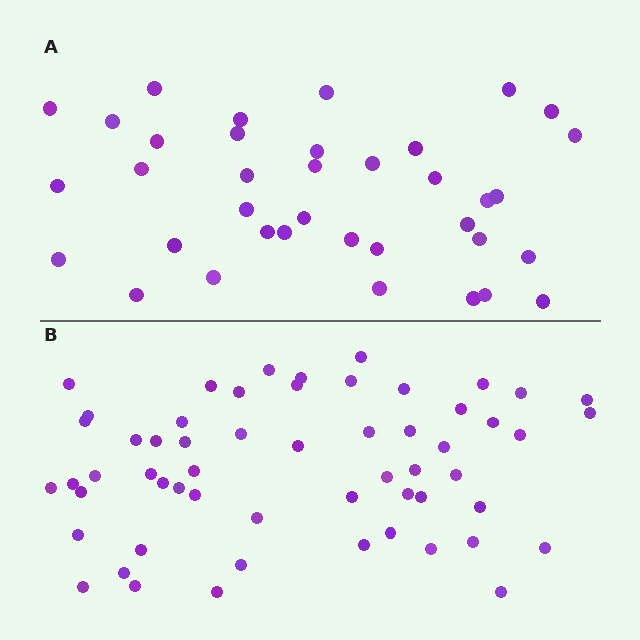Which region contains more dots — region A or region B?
Region B (the bottom region) has more dots.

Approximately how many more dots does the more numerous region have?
Region B has approximately 20 more dots than region A.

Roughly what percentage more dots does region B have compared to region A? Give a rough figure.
About 55% more.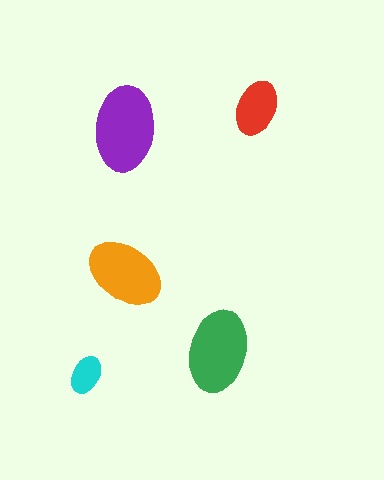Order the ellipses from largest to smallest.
the purple one, the green one, the orange one, the red one, the cyan one.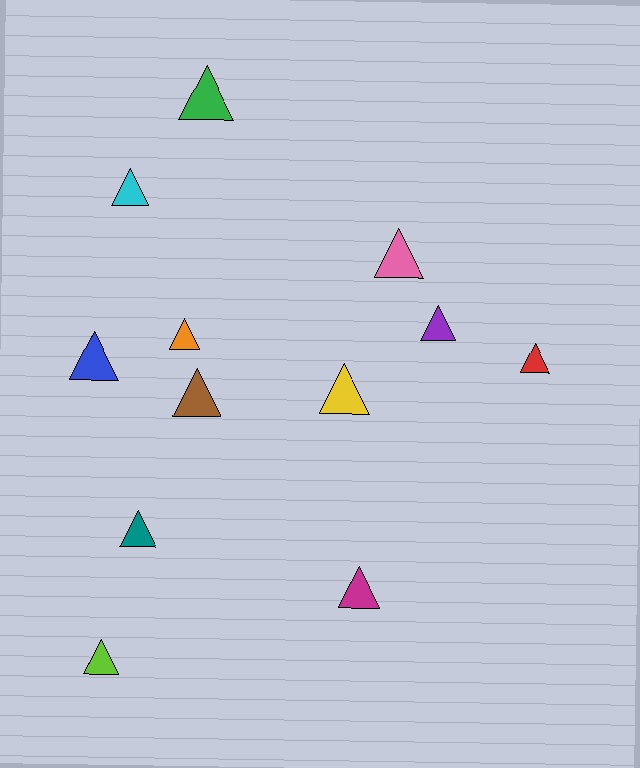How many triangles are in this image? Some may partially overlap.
There are 12 triangles.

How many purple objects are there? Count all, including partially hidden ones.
There is 1 purple object.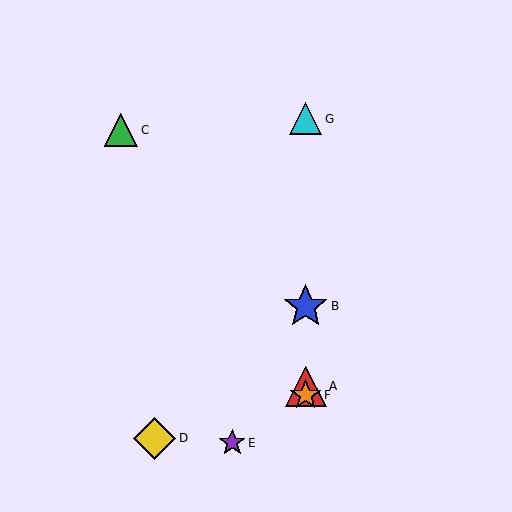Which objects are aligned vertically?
Objects A, B, F, G are aligned vertically.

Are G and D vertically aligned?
No, G is at x≈306 and D is at x≈155.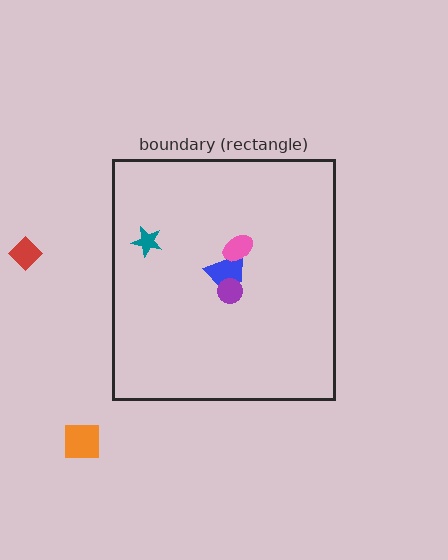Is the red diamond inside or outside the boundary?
Outside.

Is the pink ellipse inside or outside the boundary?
Inside.